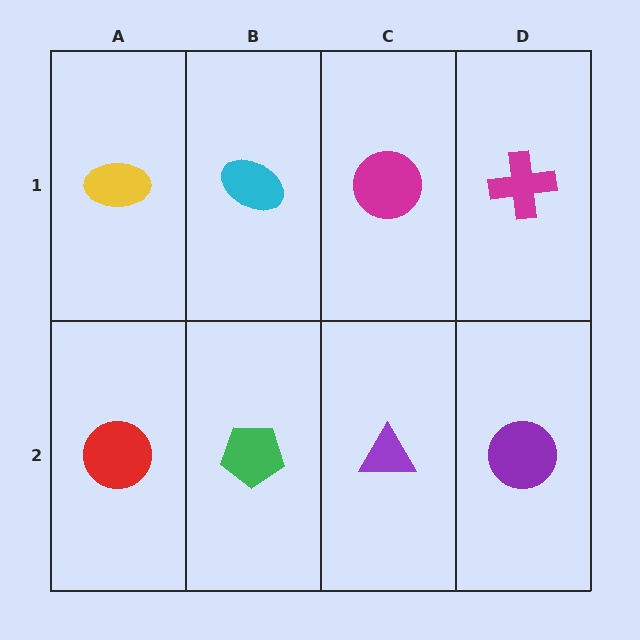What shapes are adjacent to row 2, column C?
A magenta circle (row 1, column C), a green pentagon (row 2, column B), a purple circle (row 2, column D).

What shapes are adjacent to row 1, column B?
A green pentagon (row 2, column B), a yellow ellipse (row 1, column A), a magenta circle (row 1, column C).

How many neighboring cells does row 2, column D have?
2.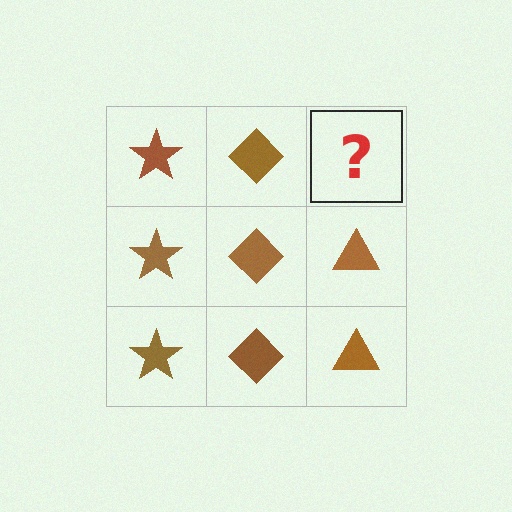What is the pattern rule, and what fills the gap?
The rule is that each column has a consistent shape. The gap should be filled with a brown triangle.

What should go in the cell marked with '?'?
The missing cell should contain a brown triangle.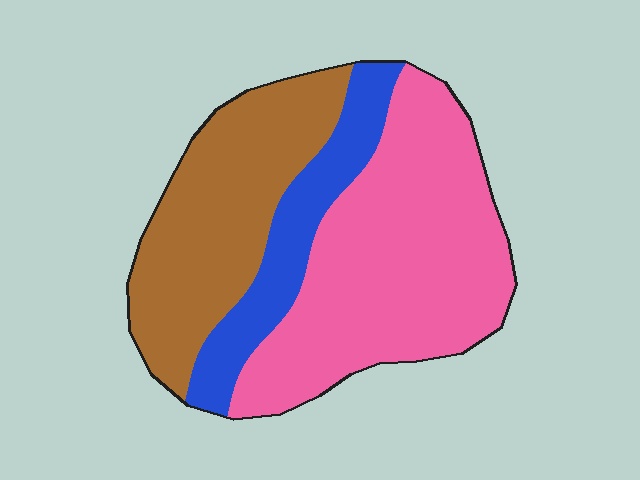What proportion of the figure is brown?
Brown takes up about one third (1/3) of the figure.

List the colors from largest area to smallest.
From largest to smallest: pink, brown, blue.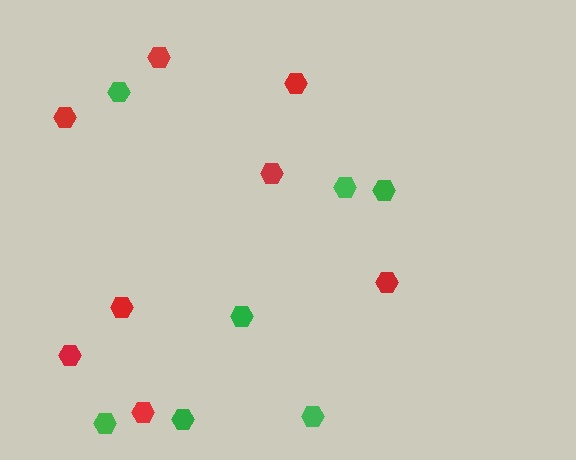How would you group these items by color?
There are 2 groups: one group of red hexagons (8) and one group of green hexagons (7).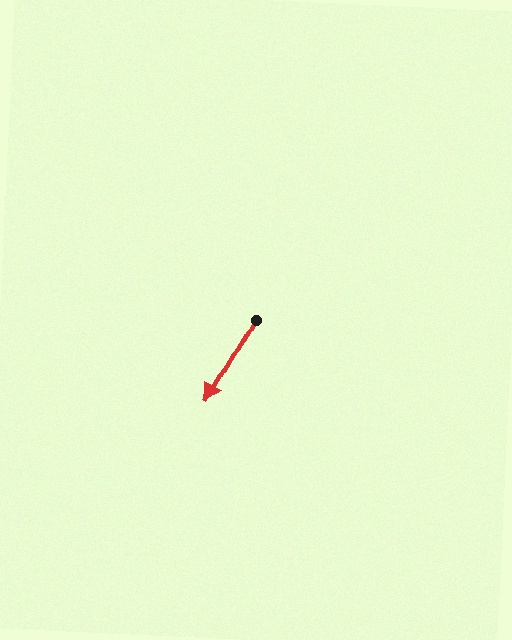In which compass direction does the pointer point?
Southwest.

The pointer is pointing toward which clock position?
Roughly 7 o'clock.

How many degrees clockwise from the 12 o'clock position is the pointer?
Approximately 210 degrees.